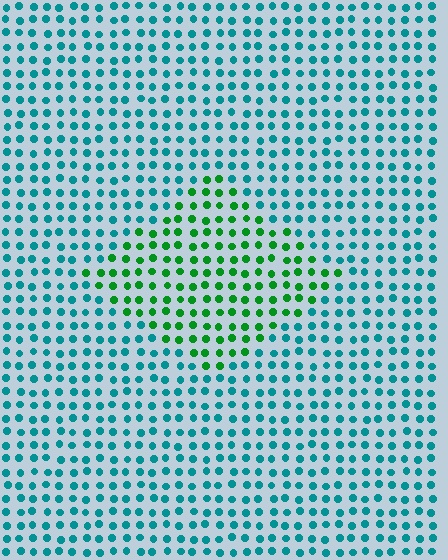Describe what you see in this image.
The image is filled with small teal elements in a uniform arrangement. A diamond-shaped region is visible where the elements are tinted to a slightly different hue, forming a subtle color boundary.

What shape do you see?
I see a diamond.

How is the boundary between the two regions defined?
The boundary is defined purely by a slight shift in hue (about 51 degrees). Spacing, size, and orientation are identical on both sides.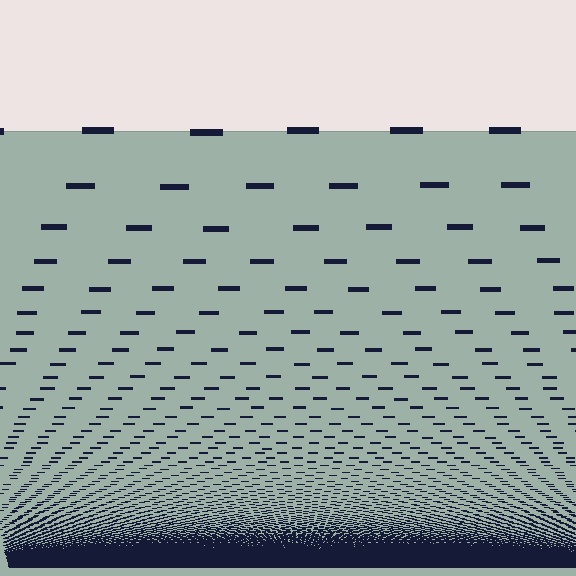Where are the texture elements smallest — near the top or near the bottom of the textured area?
Near the bottom.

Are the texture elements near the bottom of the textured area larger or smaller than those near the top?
Smaller. The gradient is inverted — elements near the bottom are smaller and denser.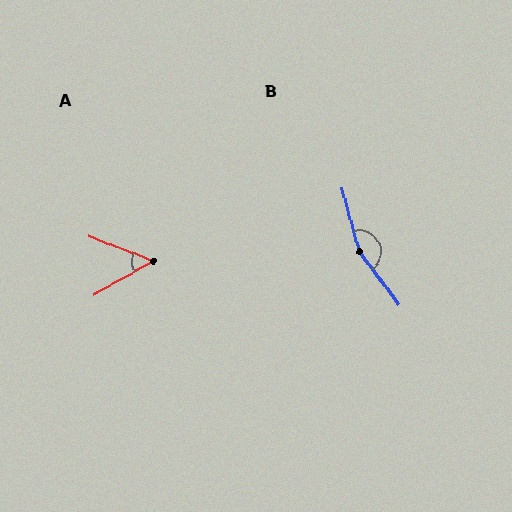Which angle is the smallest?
A, at approximately 51 degrees.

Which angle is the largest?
B, at approximately 159 degrees.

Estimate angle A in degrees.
Approximately 51 degrees.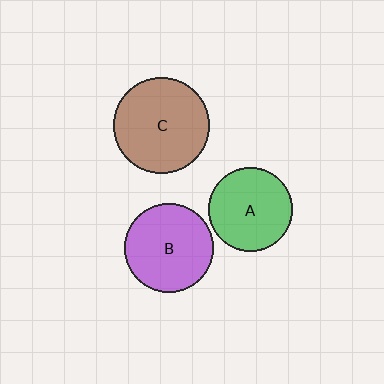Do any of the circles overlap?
No, none of the circles overlap.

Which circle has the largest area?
Circle C (brown).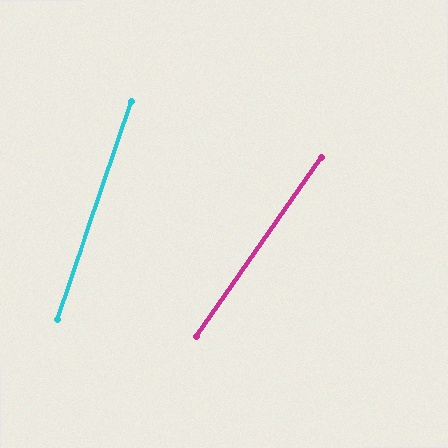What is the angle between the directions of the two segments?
Approximately 16 degrees.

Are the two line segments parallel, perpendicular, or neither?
Neither parallel nor perpendicular — they differ by about 16°.